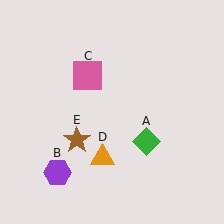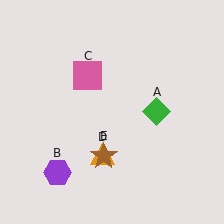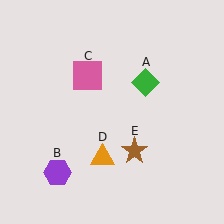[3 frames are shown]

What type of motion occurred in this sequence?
The green diamond (object A), brown star (object E) rotated counterclockwise around the center of the scene.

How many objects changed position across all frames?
2 objects changed position: green diamond (object A), brown star (object E).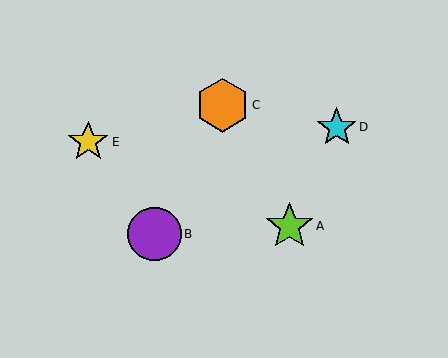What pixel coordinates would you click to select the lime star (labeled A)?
Click at (290, 226) to select the lime star A.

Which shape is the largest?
The orange hexagon (labeled C) is the largest.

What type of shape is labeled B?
Shape B is a purple circle.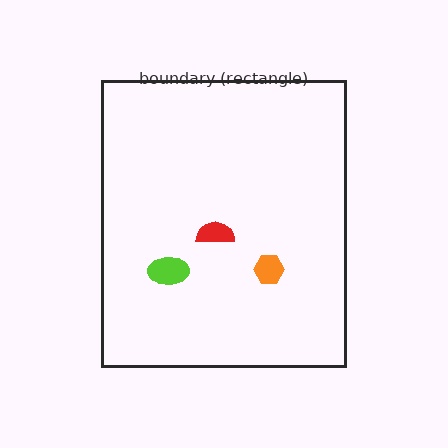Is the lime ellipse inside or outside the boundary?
Inside.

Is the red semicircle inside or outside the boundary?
Inside.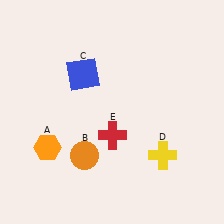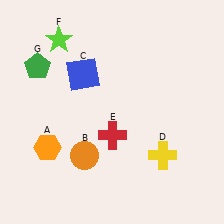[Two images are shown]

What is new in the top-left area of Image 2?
A lime star (F) was added in the top-left area of Image 2.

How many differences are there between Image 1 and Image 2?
There are 2 differences between the two images.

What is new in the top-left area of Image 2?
A green pentagon (G) was added in the top-left area of Image 2.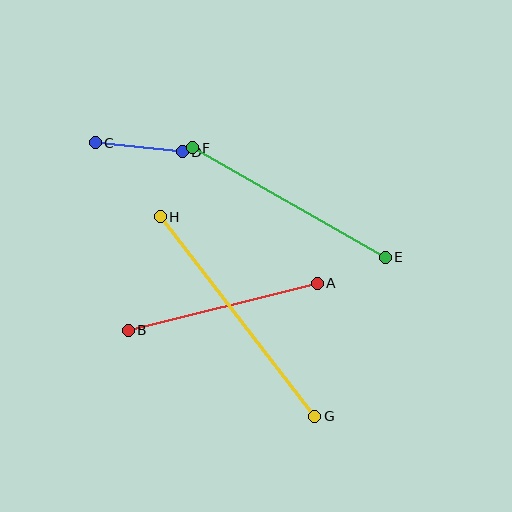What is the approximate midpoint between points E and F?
The midpoint is at approximately (289, 202) pixels.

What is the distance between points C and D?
The distance is approximately 88 pixels.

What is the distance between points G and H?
The distance is approximately 252 pixels.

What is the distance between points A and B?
The distance is approximately 194 pixels.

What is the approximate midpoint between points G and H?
The midpoint is at approximately (238, 316) pixels.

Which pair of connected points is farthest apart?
Points G and H are farthest apart.